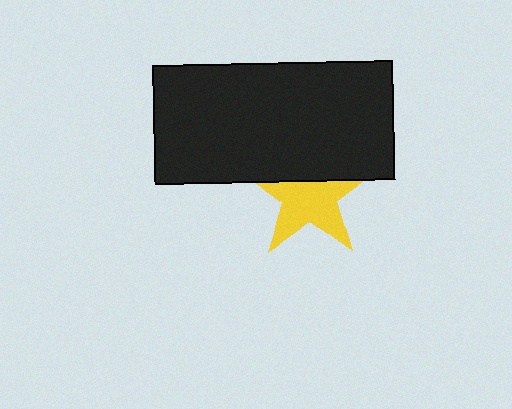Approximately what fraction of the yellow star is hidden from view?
Roughly 38% of the yellow star is hidden behind the black rectangle.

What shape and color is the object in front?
The object in front is a black rectangle.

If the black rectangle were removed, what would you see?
You would see the complete yellow star.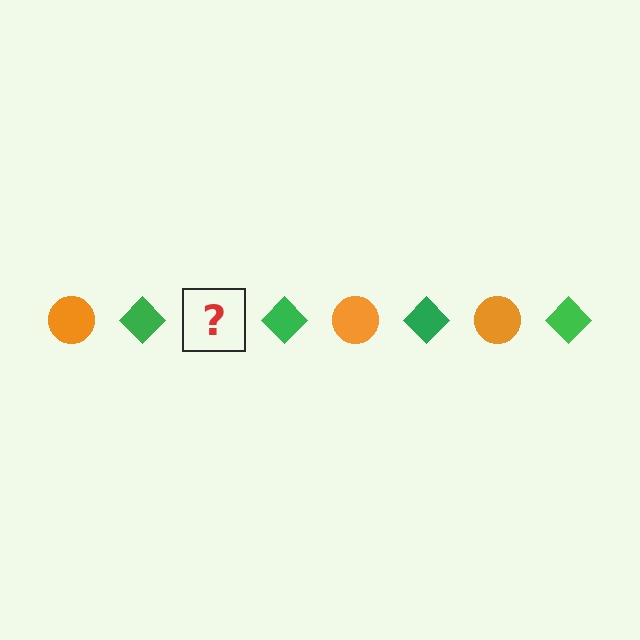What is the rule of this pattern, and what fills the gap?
The rule is that the pattern alternates between orange circle and green diamond. The gap should be filled with an orange circle.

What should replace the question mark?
The question mark should be replaced with an orange circle.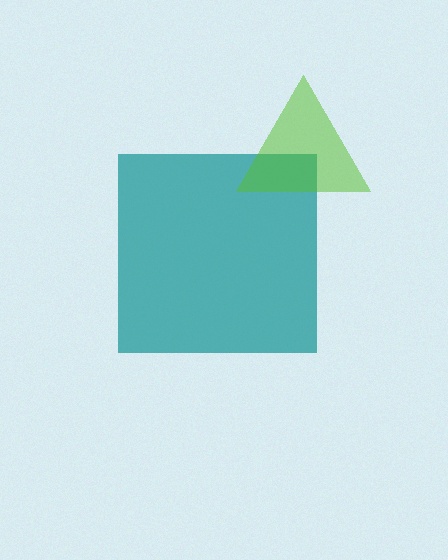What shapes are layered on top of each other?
The layered shapes are: a teal square, a lime triangle.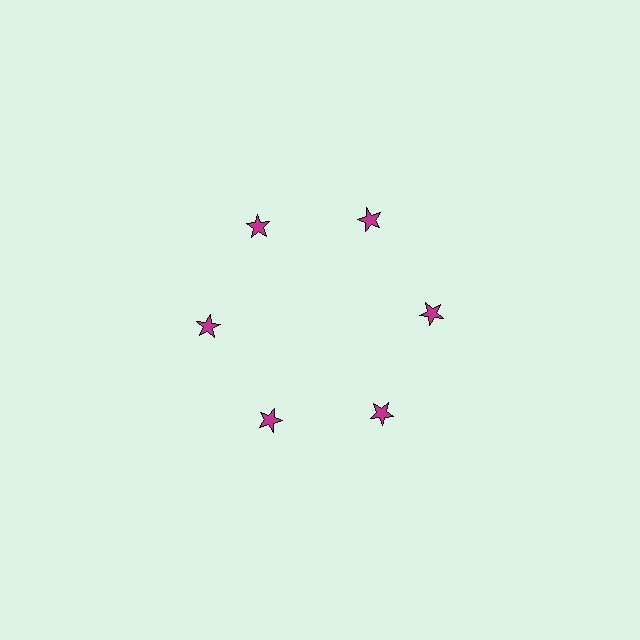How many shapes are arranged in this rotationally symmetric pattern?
There are 6 shapes, arranged in 6 groups of 1.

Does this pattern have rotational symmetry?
Yes, this pattern has 6-fold rotational symmetry. It looks the same after rotating 60 degrees around the center.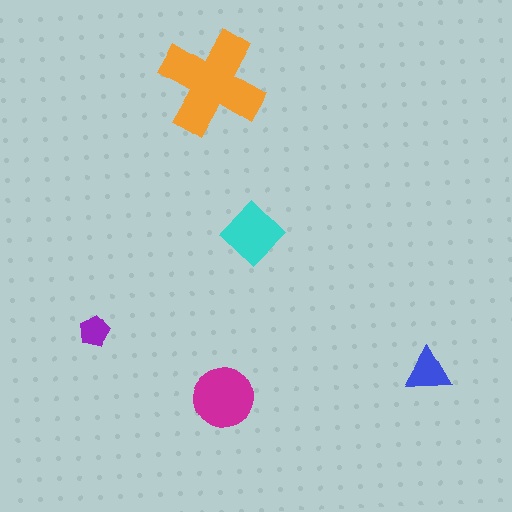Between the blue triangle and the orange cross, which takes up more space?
The orange cross.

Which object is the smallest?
The purple pentagon.